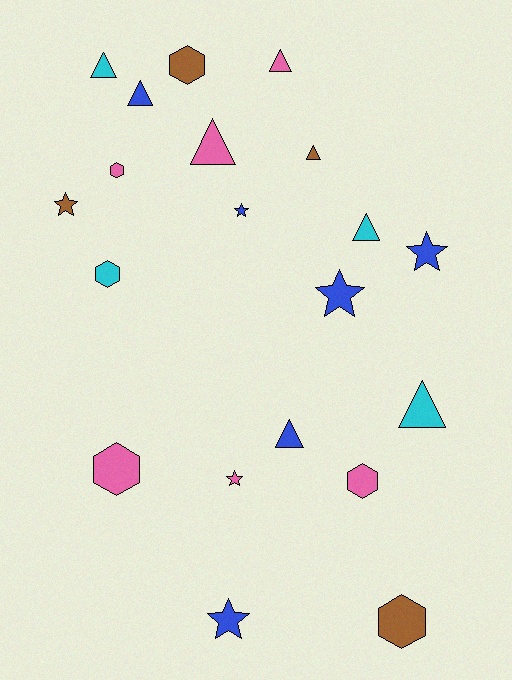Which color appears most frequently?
Pink, with 6 objects.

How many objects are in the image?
There are 20 objects.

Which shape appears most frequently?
Triangle, with 8 objects.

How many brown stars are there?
There is 1 brown star.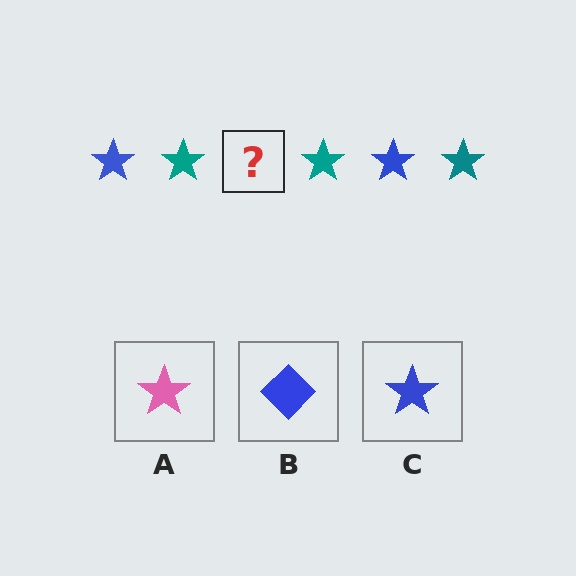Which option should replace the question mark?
Option C.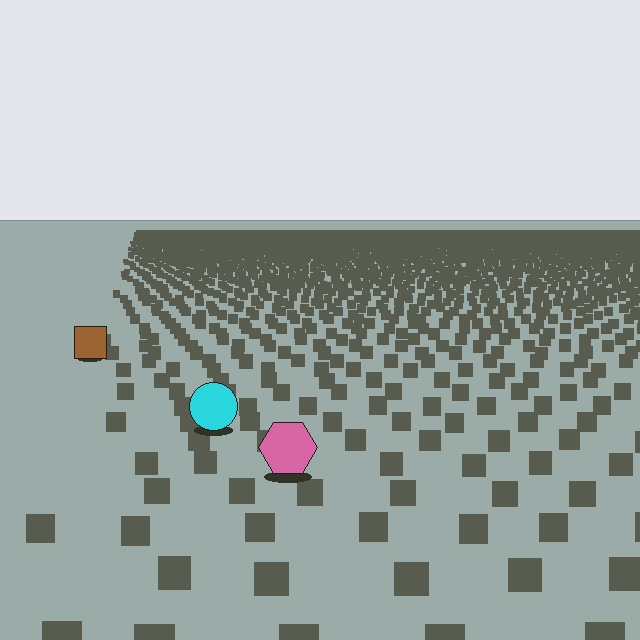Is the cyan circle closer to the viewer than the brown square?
Yes. The cyan circle is closer — you can tell from the texture gradient: the ground texture is coarser near it.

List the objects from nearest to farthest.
From nearest to farthest: the pink hexagon, the cyan circle, the brown square.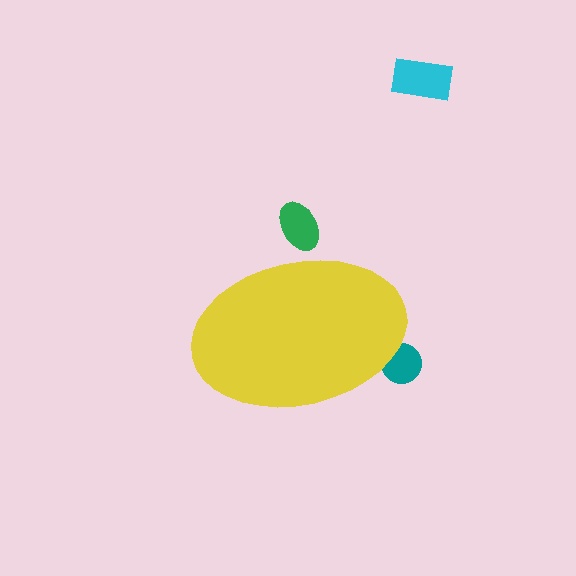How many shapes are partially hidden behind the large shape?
2 shapes are partially hidden.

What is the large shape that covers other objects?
A yellow ellipse.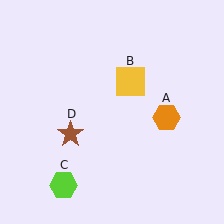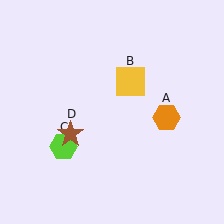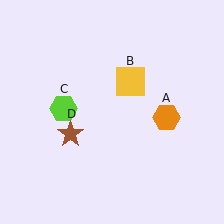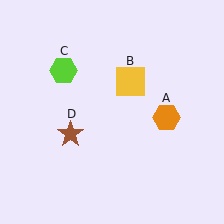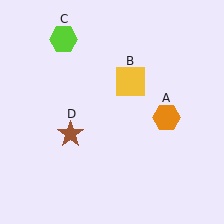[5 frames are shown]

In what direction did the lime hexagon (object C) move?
The lime hexagon (object C) moved up.